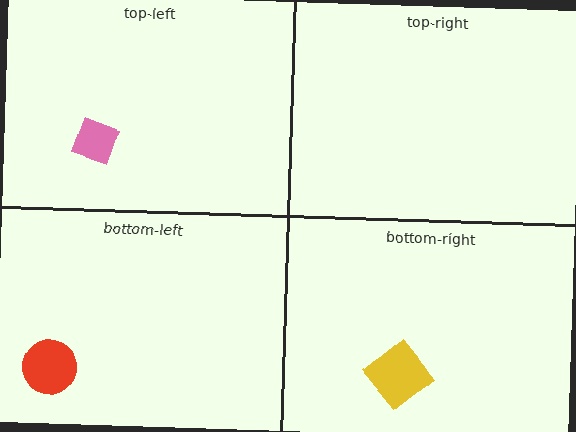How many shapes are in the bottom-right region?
1.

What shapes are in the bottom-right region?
The yellow diamond.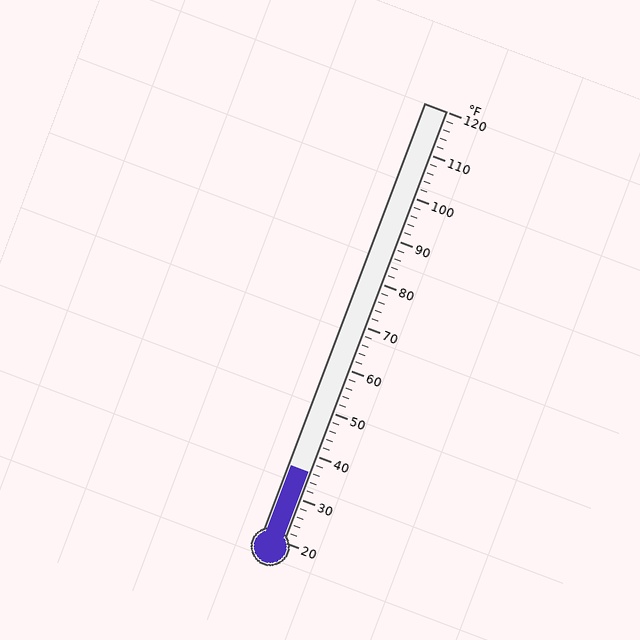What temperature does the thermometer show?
The thermometer shows approximately 36°F.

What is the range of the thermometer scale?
The thermometer scale ranges from 20°F to 120°F.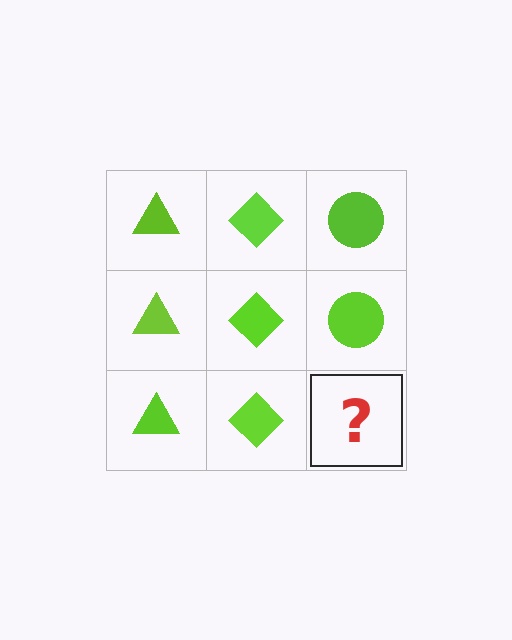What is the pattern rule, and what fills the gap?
The rule is that each column has a consistent shape. The gap should be filled with a lime circle.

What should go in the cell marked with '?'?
The missing cell should contain a lime circle.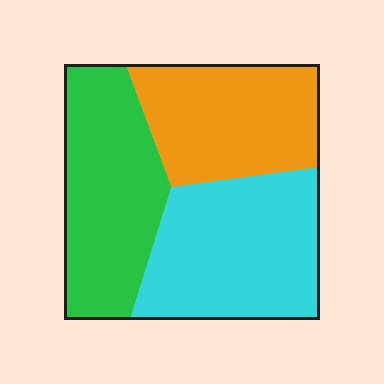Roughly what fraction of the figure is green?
Green takes up about one third (1/3) of the figure.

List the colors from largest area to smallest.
From largest to smallest: cyan, green, orange.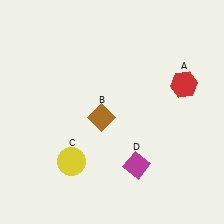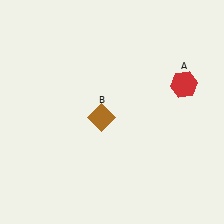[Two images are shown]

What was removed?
The yellow circle (C), the magenta diamond (D) were removed in Image 2.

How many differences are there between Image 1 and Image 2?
There are 2 differences between the two images.